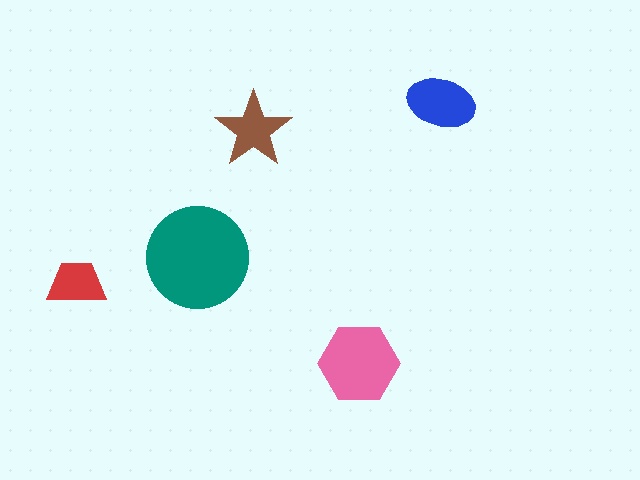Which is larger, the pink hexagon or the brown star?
The pink hexagon.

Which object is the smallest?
The red trapezoid.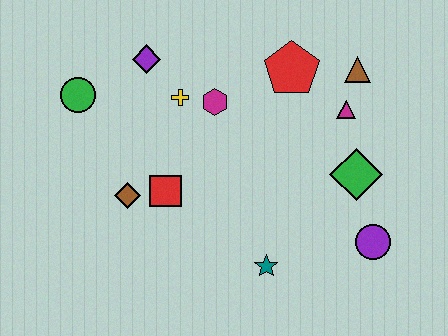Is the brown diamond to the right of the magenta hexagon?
No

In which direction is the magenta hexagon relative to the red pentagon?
The magenta hexagon is to the left of the red pentagon.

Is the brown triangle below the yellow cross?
No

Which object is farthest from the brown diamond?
The brown triangle is farthest from the brown diamond.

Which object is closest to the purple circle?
The green diamond is closest to the purple circle.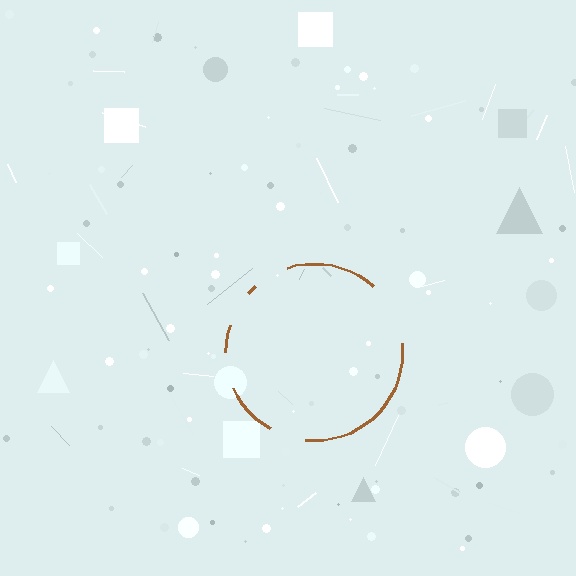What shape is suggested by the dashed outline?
The dashed outline suggests a circle.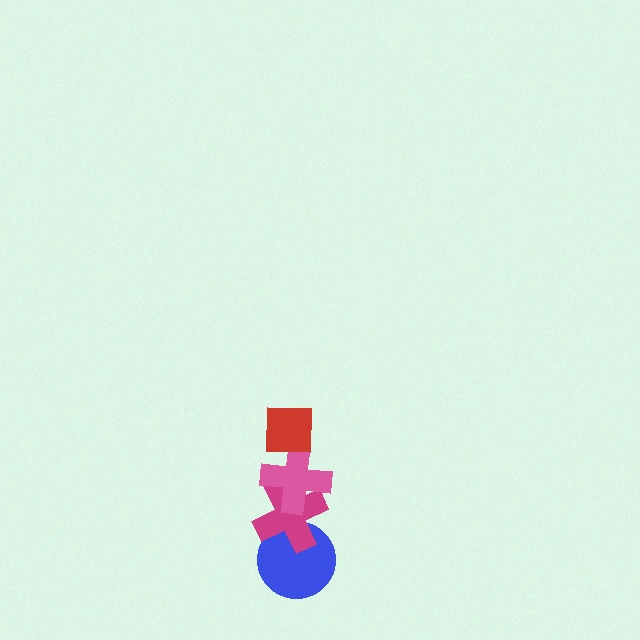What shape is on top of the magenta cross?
The pink cross is on top of the magenta cross.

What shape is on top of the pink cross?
The red square is on top of the pink cross.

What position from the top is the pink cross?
The pink cross is 2nd from the top.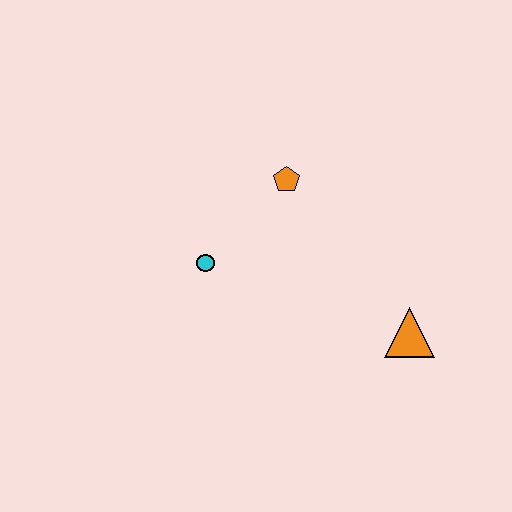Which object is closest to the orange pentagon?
The cyan circle is closest to the orange pentagon.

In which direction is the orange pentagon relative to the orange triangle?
The orange pentagon is above the orange triangle.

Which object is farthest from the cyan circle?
The orange triangle is farthest from the cyan circle.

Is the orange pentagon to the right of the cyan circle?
Yes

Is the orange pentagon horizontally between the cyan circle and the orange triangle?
Yes